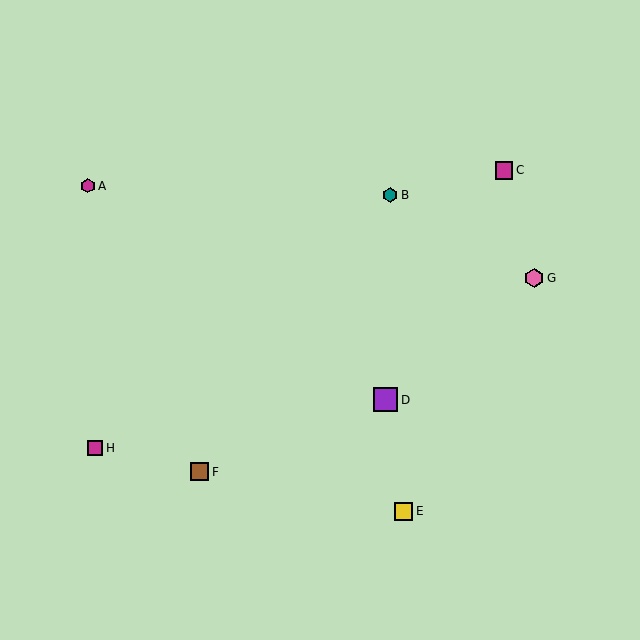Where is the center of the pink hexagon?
The center of the pink hexagon is at (534, 278).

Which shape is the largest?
The purple square (labeled D) is the largest.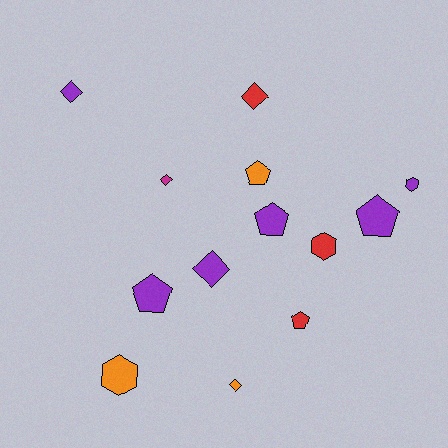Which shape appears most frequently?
Diamond, with 5 objects.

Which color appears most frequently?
Purple, with 6 objects.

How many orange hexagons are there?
There is 1 orange hexagon.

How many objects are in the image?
There are 13 objects.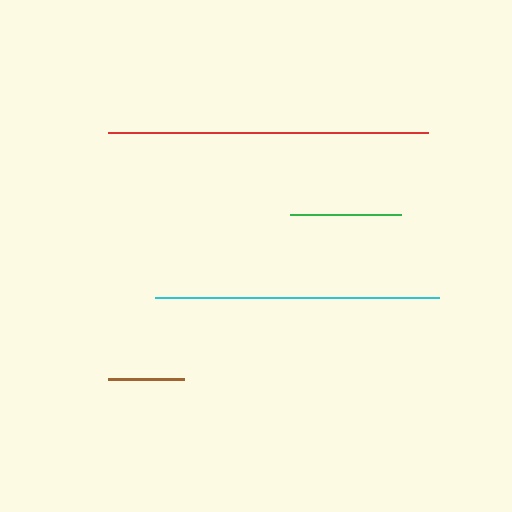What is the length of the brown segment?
The brown segment is approximately 76 pixels long.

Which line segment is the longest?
The red line is the longest at approximately 321 pixels.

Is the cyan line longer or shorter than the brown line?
The cyan line is longer than the brown line.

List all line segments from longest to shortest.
From longest to shortest: red, cyan, green, brown.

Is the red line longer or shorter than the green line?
The red line is longer than the green line.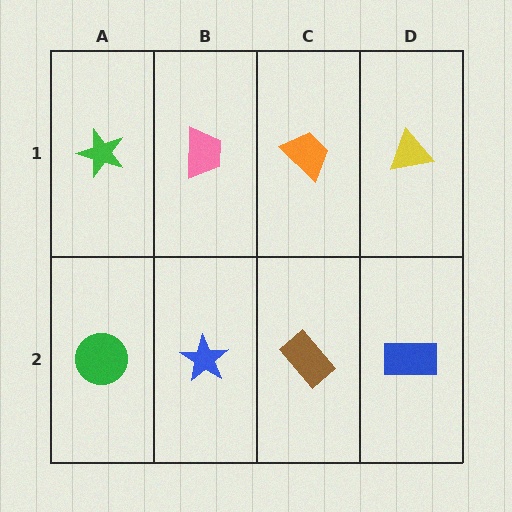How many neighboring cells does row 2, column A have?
2.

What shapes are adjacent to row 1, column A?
A green circle (row 2, column A), a pink trapezoid (row 1, column B).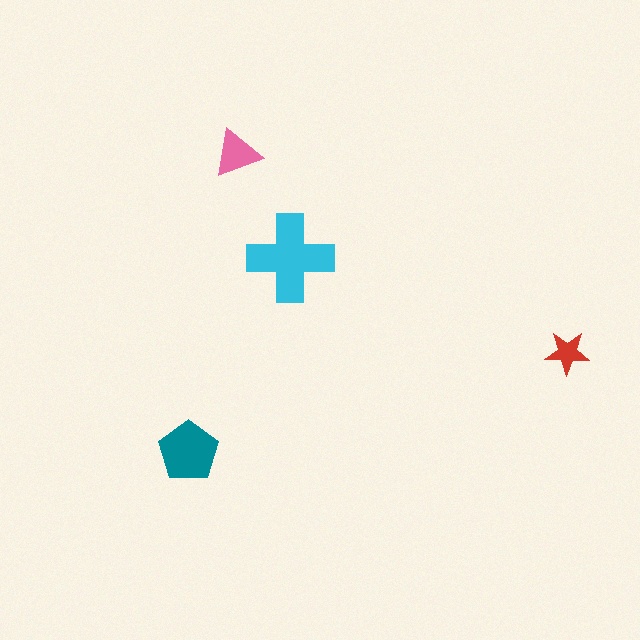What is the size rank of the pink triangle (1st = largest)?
3rd.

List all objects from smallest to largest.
The red star, the pink triangle, the teal pentagon, the cyan cross.